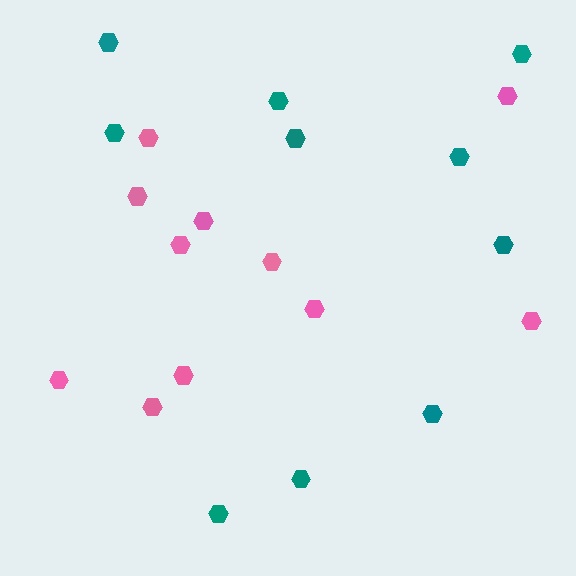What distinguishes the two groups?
There are 2 groups: one group of teal hexagons (10) and one group of pink hexagons (11).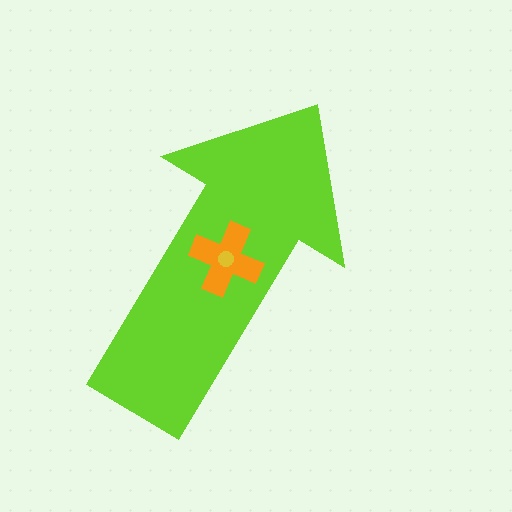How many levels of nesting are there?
3.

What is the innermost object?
The yellow circle.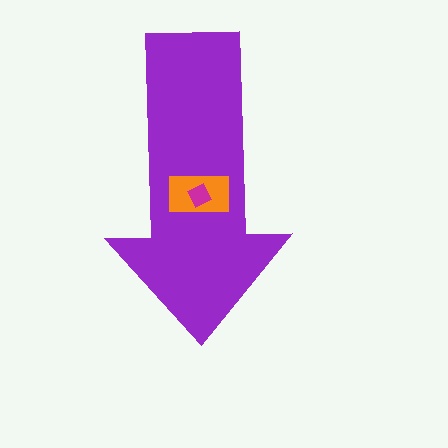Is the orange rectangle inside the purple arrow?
Yes.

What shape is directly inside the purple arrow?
The orange rectangle.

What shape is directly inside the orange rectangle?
The magenta diamond.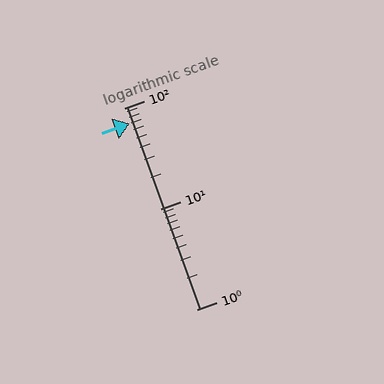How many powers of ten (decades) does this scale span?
The scale spans 2 decades, from 1 to 100.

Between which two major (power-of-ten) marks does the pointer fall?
The pointer is between 10 and 100.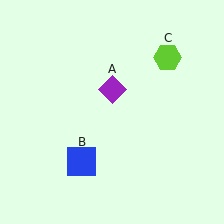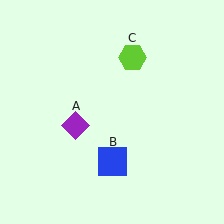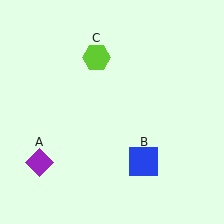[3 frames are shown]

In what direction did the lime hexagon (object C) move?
The lime hexagon (object C) moved left.